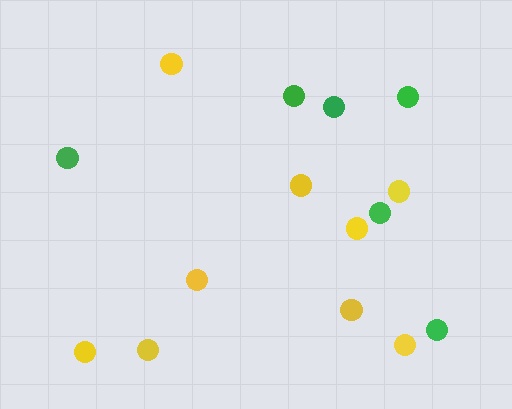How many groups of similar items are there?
There are 2 groups: one group of green circles (6) and one group of yellow circles (9).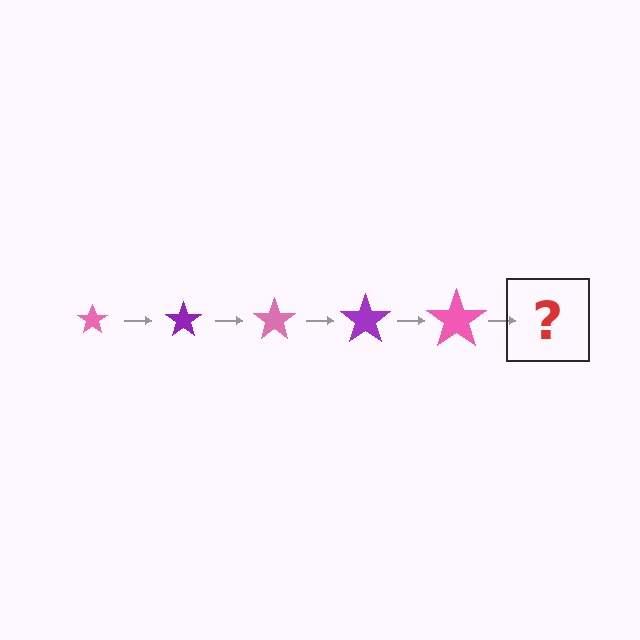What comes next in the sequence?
The next element should be a purple star, larger than the previous one.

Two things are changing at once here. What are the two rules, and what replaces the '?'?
The two rules are that the star grows larger each step and the color cycles through pink and purple. The '?' should be a purple star, larger than the previous one.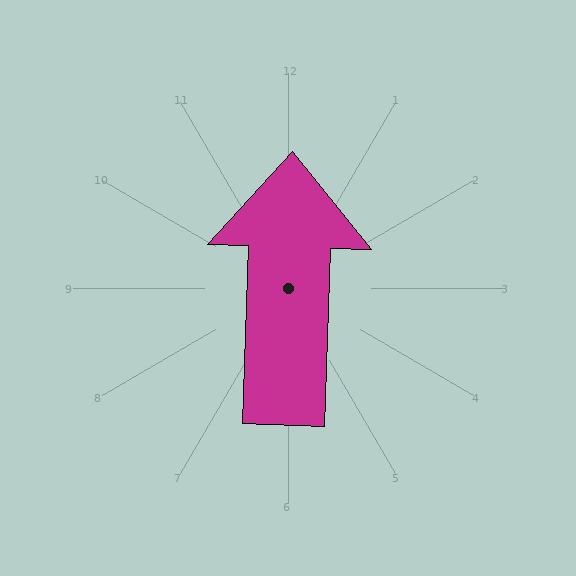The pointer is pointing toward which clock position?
Roughly 12 o'clock.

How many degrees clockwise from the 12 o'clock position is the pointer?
Approximately 2 degrees.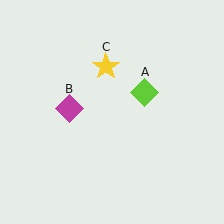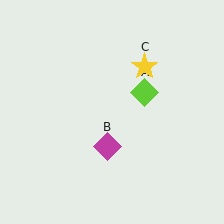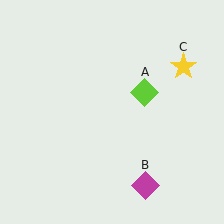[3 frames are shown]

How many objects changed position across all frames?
2 objects changed position: magenta diamond (object B), yellow star (object C).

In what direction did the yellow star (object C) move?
The yellow star (object C) moved right.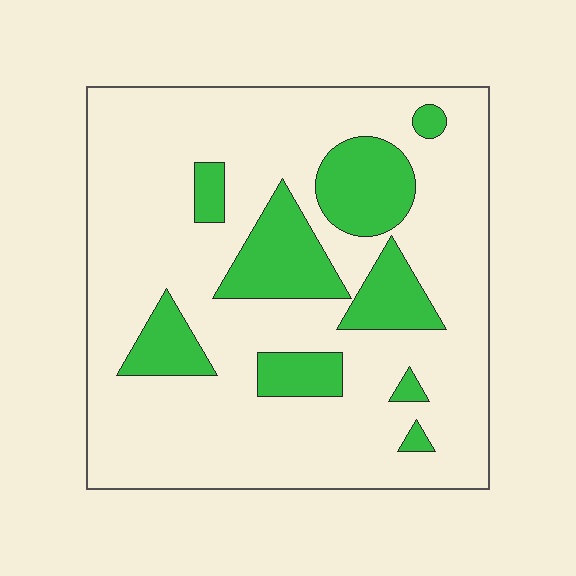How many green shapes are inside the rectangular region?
9.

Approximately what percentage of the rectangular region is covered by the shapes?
Approximately 20%.